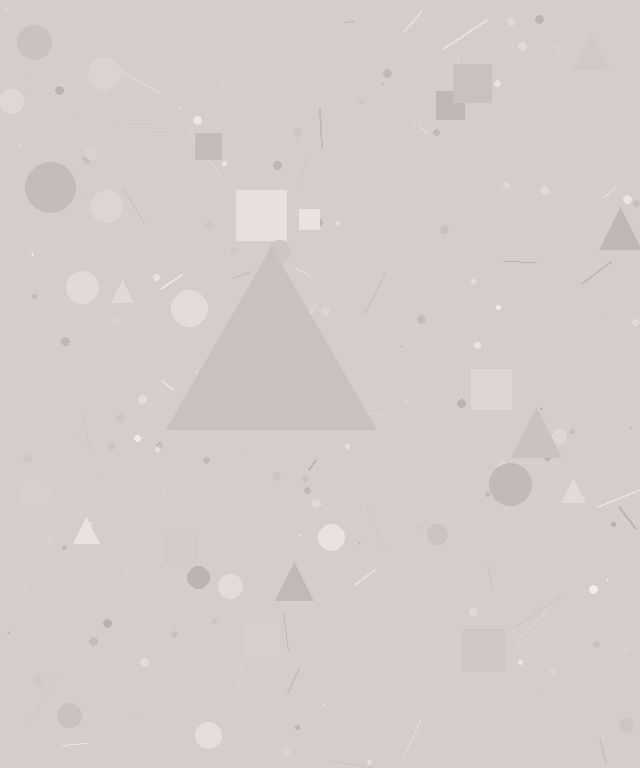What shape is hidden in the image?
A triangle is hidden in the image.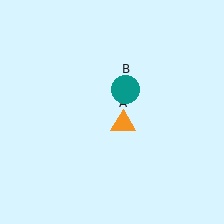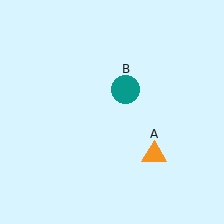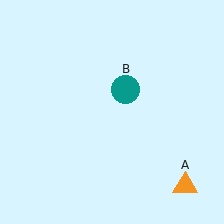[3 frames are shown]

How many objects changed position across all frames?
1 object changed position: orange triangle (object A).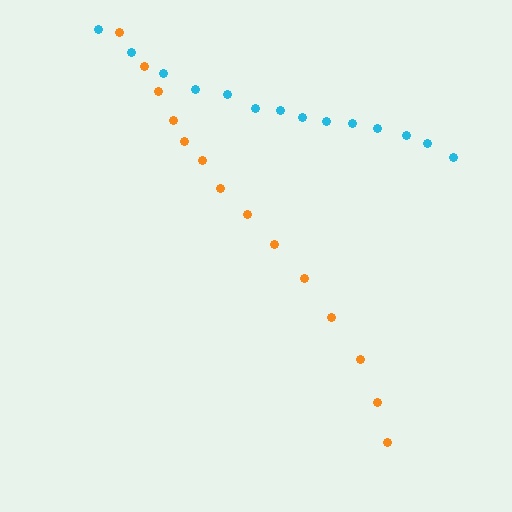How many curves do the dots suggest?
There are 2 distinct paths.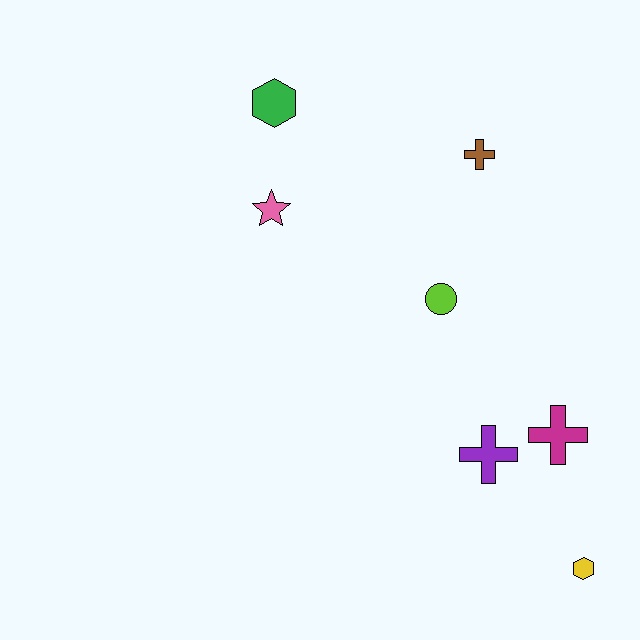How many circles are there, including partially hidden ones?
There is 1 circle.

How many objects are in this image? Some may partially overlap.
There are 7 objects.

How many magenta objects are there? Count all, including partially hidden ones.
There is 1 magenta object.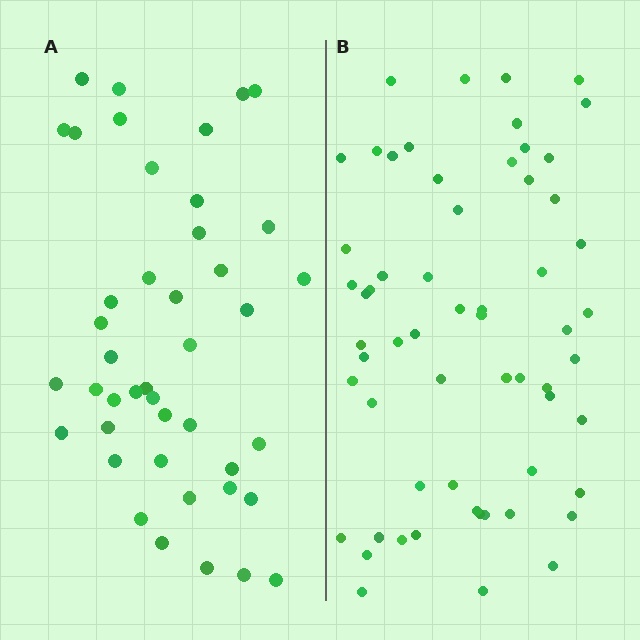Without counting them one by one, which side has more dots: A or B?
Region B (the right region) has more dots.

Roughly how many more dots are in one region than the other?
Region B has approximately 15 more dots than region A.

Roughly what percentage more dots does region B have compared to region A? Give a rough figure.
About 40% more.